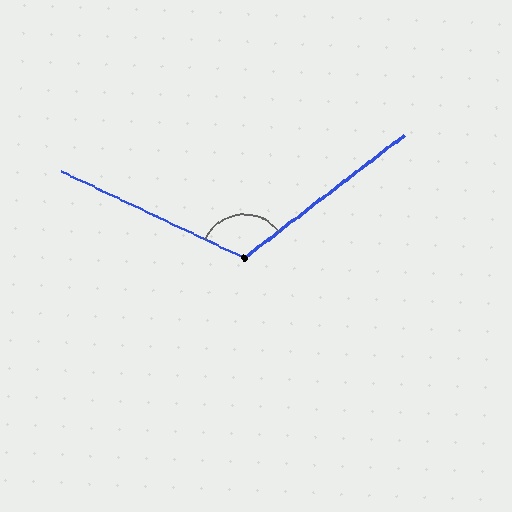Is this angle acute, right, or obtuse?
It is obtuse.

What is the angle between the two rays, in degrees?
Approximately 117 degrees.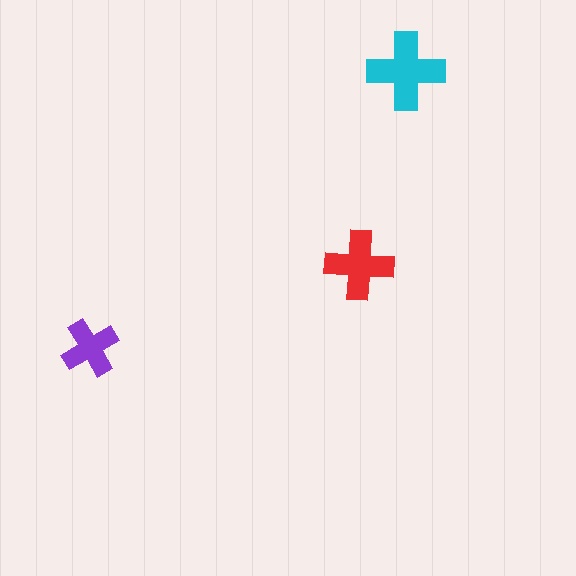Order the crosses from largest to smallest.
the cyan one, the red one, the purple one.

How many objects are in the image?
There are 3 objects in the image.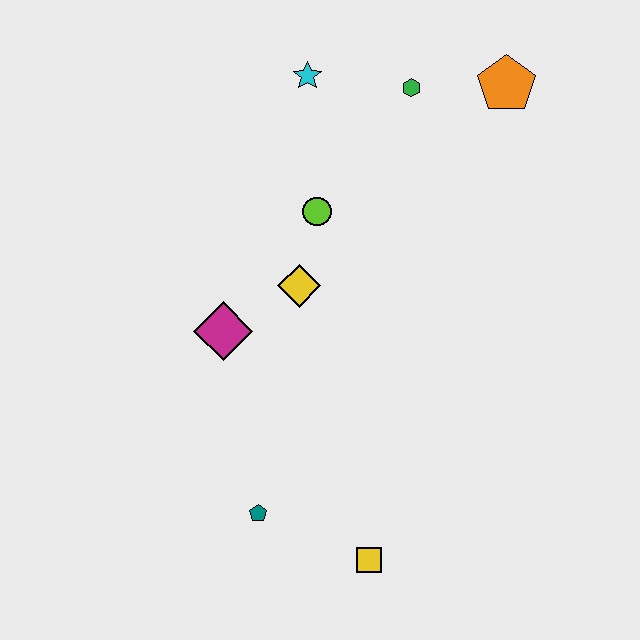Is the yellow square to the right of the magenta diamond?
Yes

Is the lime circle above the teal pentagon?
Yes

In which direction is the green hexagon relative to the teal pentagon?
The green hexagon is above the teal pentagon.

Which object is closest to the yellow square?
The teal pentagon is closest to the yellow square.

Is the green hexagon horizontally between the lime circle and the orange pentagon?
Yes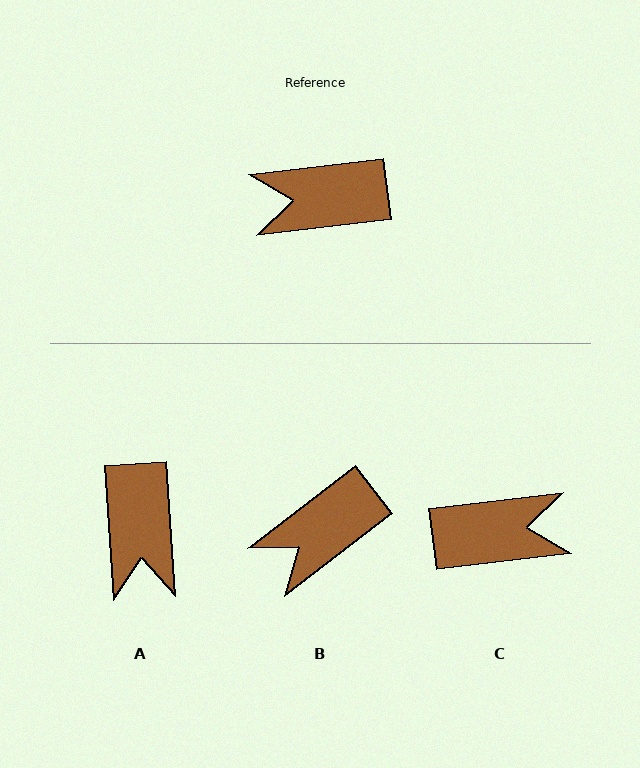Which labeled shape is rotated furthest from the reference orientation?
C, about 180 degrees away.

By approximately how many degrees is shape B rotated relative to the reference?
Approximately 31 degrees counter-clockwise.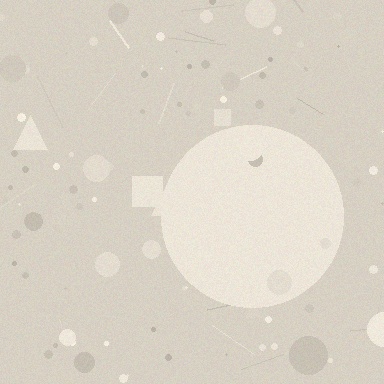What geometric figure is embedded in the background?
A circle is embedded in the background.